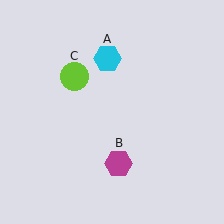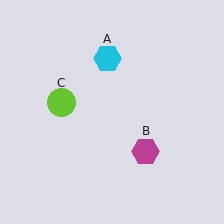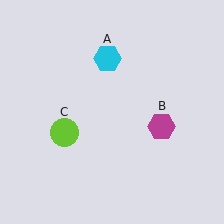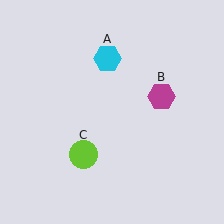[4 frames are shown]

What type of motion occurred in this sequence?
The magenta hexagon (object B), lime circle (object C) rotated counterclockwise around the center of the scene.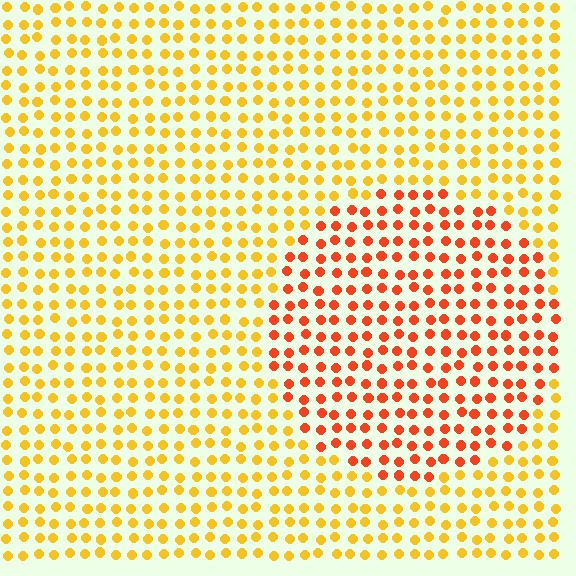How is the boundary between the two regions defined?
The boundary is defined purely by a slight shift in hue (about 36 degrees). Spacing, size, and orientation are identical on both sides.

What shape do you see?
I see a circle.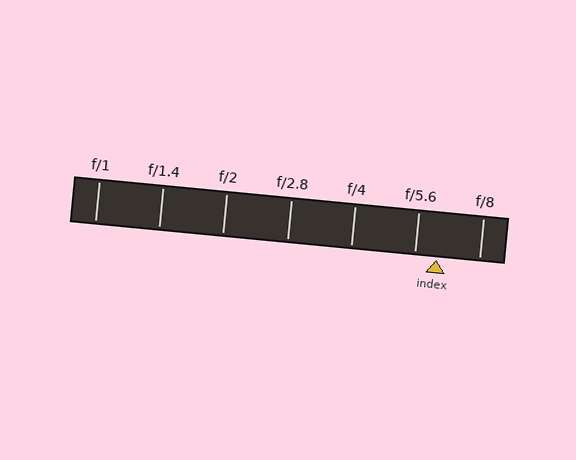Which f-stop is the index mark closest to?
The index mark is closest to f/5.6.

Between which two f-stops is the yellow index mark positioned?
The index mark is between f/5.6 and f/8.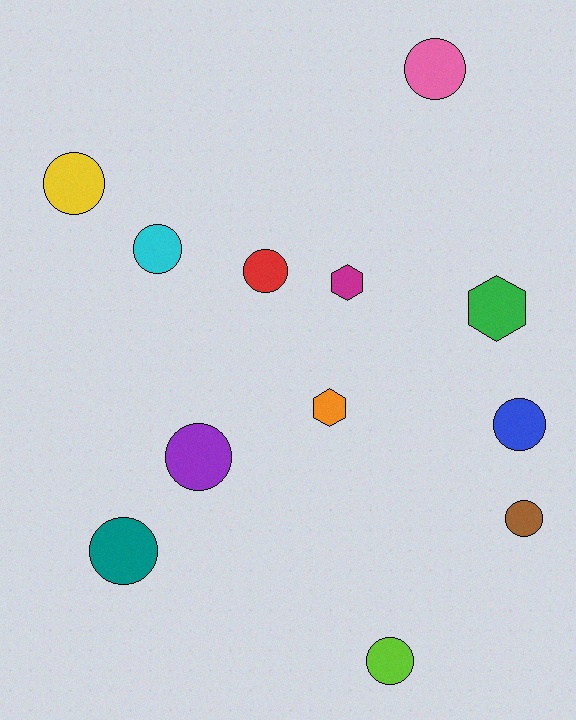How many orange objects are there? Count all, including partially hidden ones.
There is 1 orange object.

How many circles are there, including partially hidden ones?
There are 9 circles.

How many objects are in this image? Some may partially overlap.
There are 12 objects.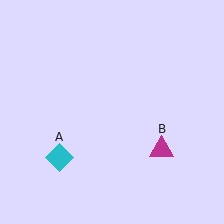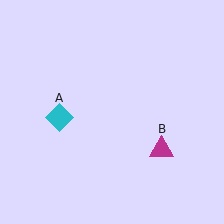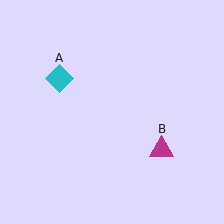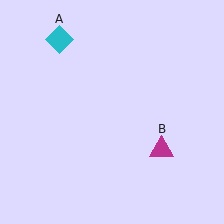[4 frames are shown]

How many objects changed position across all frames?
1 object changed position: cyan diamond (object A).